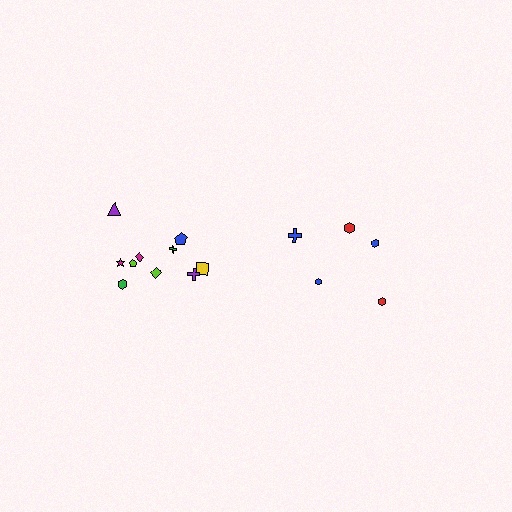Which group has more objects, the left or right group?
The left group.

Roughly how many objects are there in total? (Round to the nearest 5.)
Roughly 15 objects in total.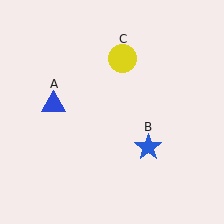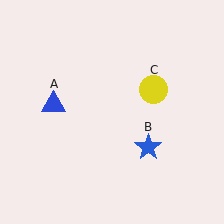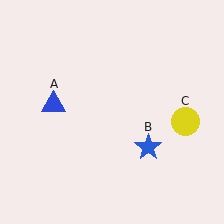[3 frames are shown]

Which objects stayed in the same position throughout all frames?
Blue triangle (object A) and blue star (object B) remained stationary.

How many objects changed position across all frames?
1 object changed position: yellow circle (object C).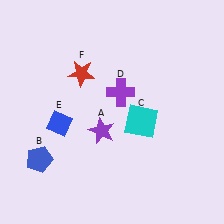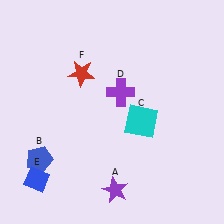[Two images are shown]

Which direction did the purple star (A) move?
The purple star (A) moved down.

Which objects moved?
The objects that moved are: the purple star (A), the blue diamond (E).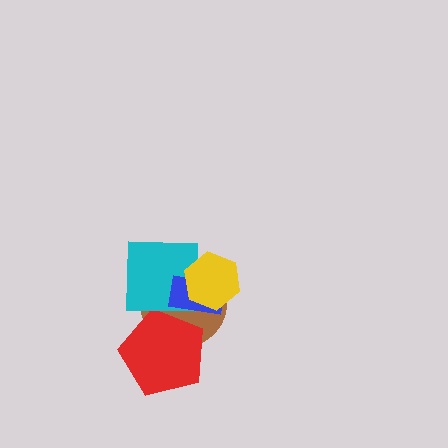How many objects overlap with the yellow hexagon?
3 objects overlap with the yellow hexagon.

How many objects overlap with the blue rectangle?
3 objects overlap with the blue rectangle.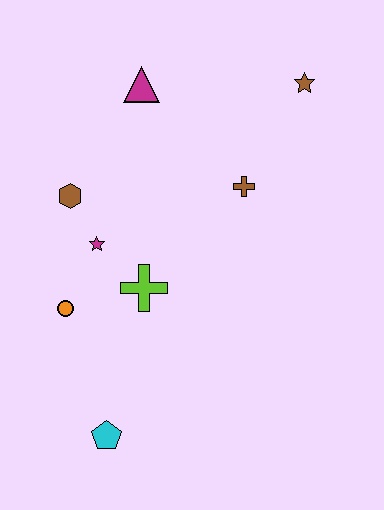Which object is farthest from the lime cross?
The brown star is farthest from the lime cross.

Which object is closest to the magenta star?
The brown hexagon is closest to the magenta star.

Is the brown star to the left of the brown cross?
No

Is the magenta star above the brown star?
No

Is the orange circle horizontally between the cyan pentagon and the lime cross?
No